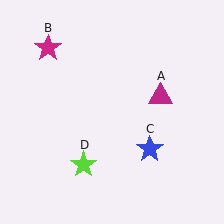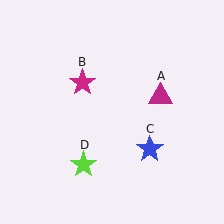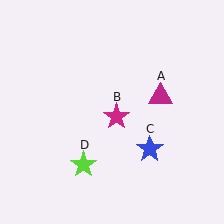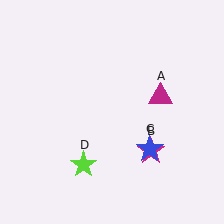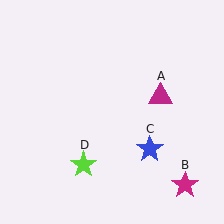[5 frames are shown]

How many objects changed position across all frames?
1 object changed position: magenta star (object B).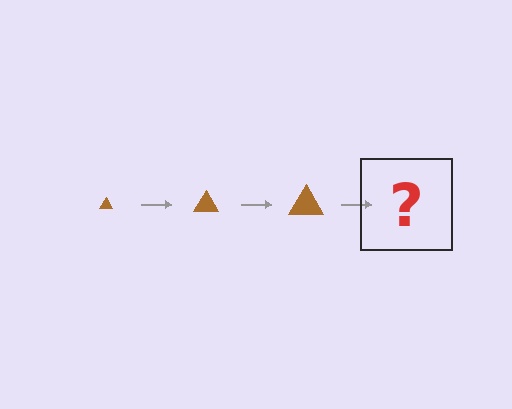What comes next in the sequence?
The next element should be a brown triangle, larger than the previous one.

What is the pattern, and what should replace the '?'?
The pattern is that the triangle gets progressively larger each step. The '?' should be a brown triangle, larger than the previous one.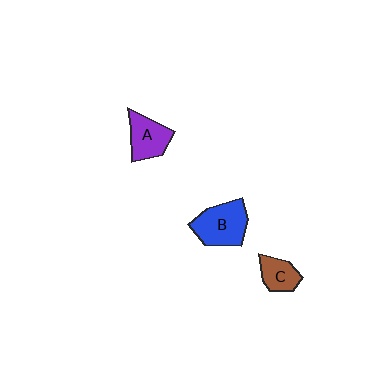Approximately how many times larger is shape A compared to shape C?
Approximately 1.3 times.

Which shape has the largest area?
Shape B (blue).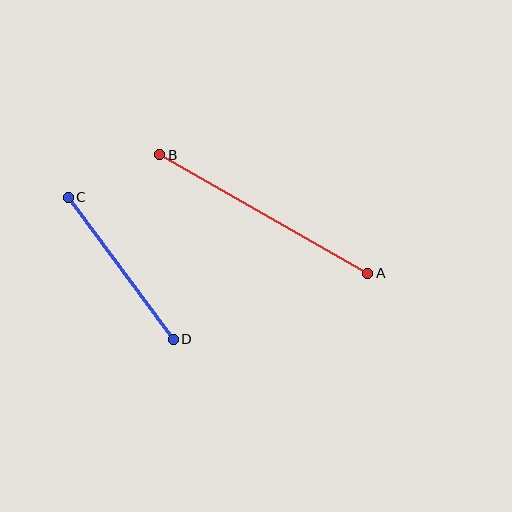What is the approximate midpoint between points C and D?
The midpoint is at approximately (121, 268) pixels.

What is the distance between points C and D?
The distance is approximately 176 pixels.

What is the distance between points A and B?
The distance is approximately 239 pixels.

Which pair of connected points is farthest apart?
Points A and B are farthest apart.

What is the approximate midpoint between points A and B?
The midpoint is at approximately (264, 214) pixels.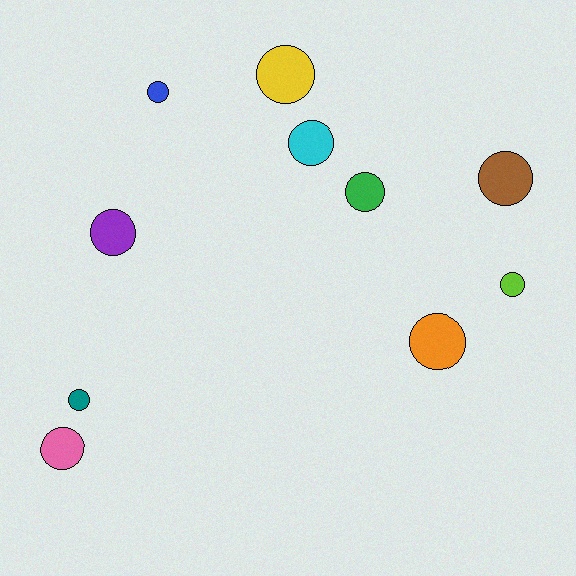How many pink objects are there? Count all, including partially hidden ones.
There is 1 pink object.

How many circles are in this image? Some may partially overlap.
There are 10 circles.